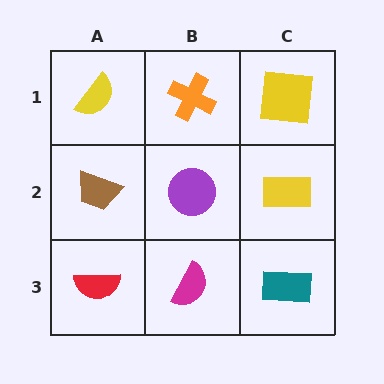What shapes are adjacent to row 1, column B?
A purple circle (row 2, column B), a yellow semicircle (row 1, column A), a yellow square (row 1, column C).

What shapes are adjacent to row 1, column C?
A yellow rectangle (row 2, column C), an orange cross (row 1, column B).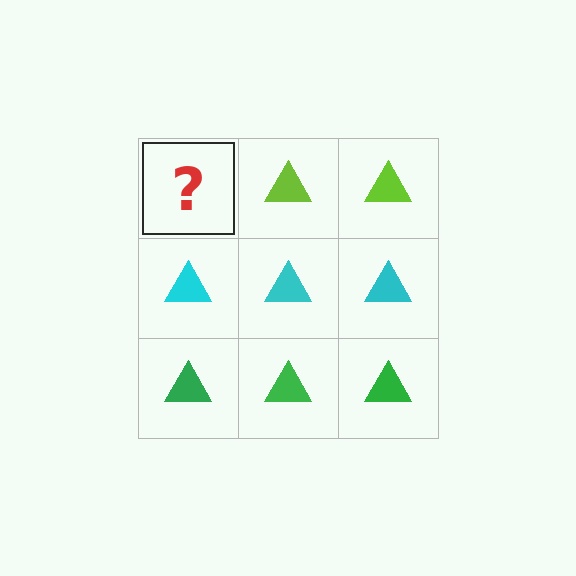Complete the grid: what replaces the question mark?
The question mark should be replaced with a lime triangle.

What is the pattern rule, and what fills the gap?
The rule is that each row has a consistent color. The gap should be filled with a lime triangle.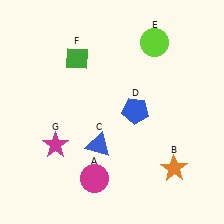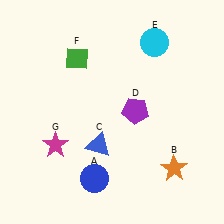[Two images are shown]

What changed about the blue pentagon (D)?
In Image 1, D is blue. In Image 2, it changed to purple.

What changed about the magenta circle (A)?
In Image 1, A is magenta. In Image 2, it changed to blue.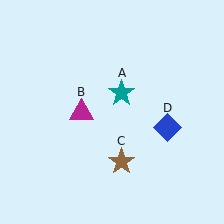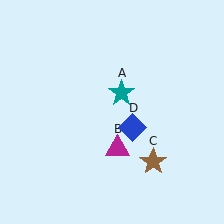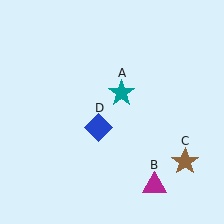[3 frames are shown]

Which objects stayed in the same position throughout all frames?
Teal star (object A) remained stationary.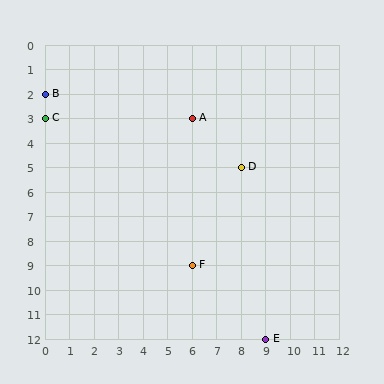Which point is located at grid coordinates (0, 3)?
Point C is at (0, 3).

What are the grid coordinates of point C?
Point C is at grid coordinates (0, 3).